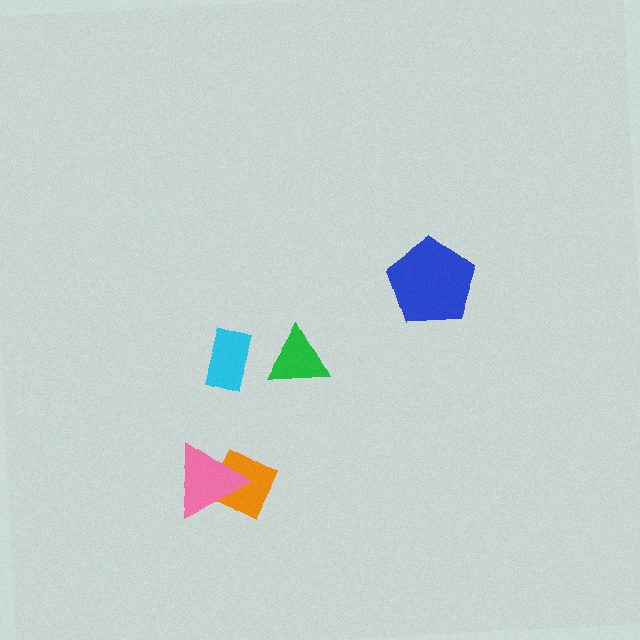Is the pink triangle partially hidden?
No, no other shape covers it.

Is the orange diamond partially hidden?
Yes, it is partially covered by another shape.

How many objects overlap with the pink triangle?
1 object overlaps with the pink triangle.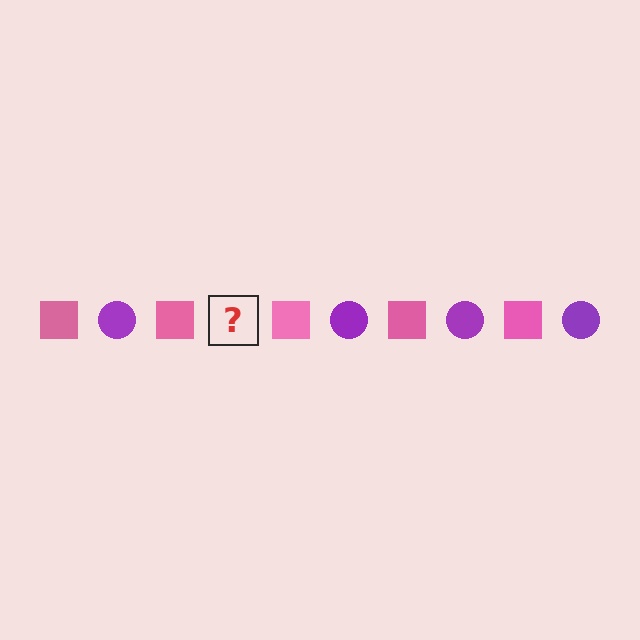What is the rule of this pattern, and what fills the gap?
The rule is that the pattern alternates between pink square and purple circle. The gap should be filled with a purple circle.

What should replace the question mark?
The question mark should be replaced with a purple circle.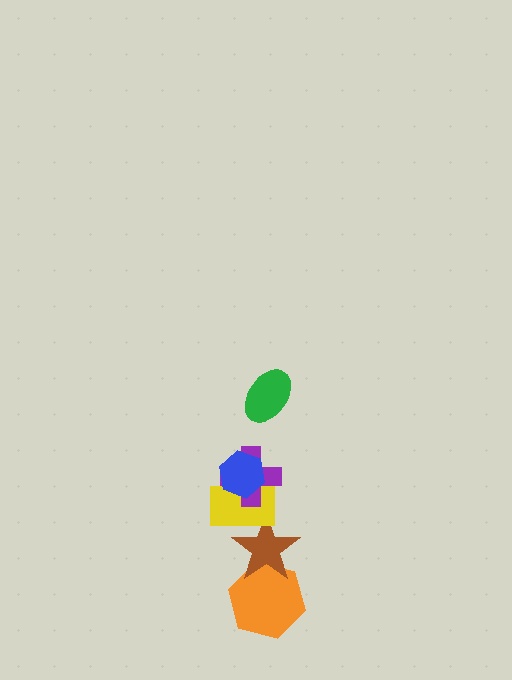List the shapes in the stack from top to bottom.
From top to bottom: the green ellipse, the blue hexagon, the purple cross, the yellow rectangle, the brown star, the orange hexagon.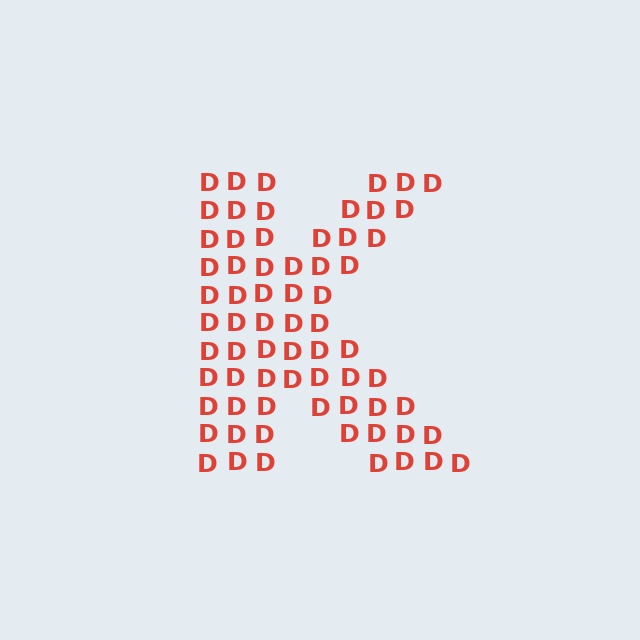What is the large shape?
The large shape is the letter K.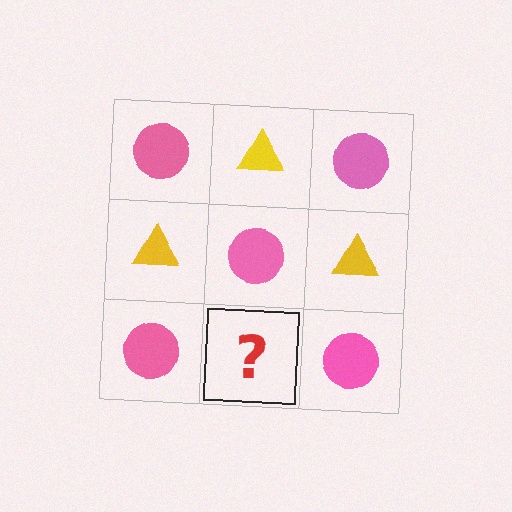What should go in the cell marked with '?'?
The missing cell should contain a yellow triangle.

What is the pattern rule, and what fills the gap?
The rule is that it alternates pink circle and yellow triangle in a checkerboard pattern. The gap should be filled with a yellow triangle.